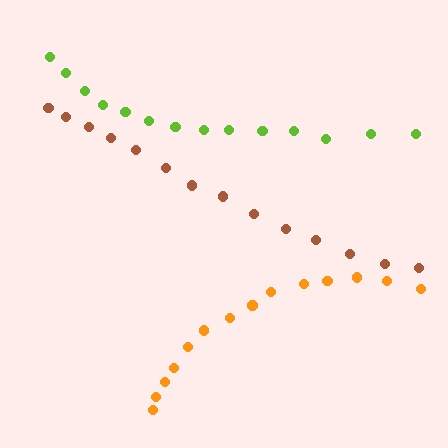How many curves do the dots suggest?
There are 3 distinct paths.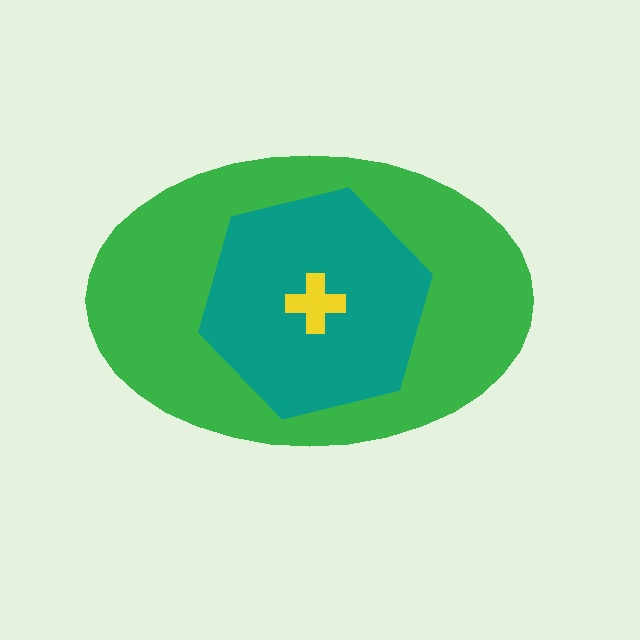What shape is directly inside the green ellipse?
The teal hexagon.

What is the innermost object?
The yellow cross.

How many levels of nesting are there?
3.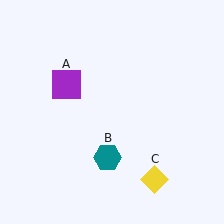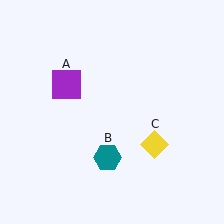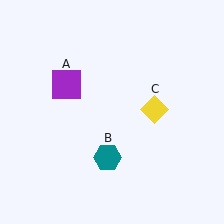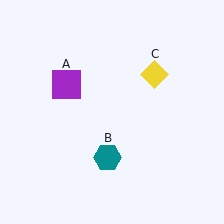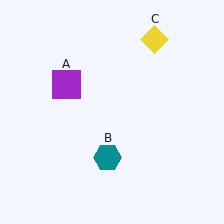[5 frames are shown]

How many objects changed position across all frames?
1 object changed position: yellow diamond (object C).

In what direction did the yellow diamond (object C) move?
The yellow diamond (object C) moved up.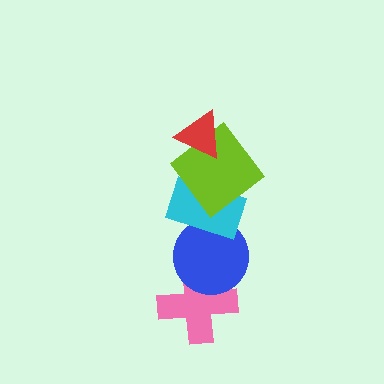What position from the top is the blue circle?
The blue circle is 4th from the top.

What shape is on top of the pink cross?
The blue circle is on top of the pink cross.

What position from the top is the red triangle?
The red triangle is 1st from the top.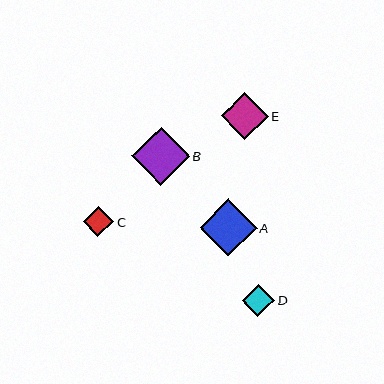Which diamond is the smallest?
Diamond C is the smallest with a size of approximately 30 pixels.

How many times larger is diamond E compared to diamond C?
Diamond E is approximately 1.6 times the size of diamond C.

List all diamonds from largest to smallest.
From largest to smallest: B, A, E, D, C.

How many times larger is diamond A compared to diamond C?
Diamond A is approximately 1.9 times the size of diamond C.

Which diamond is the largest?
Diamond B is the largest with a size of approximately 57 pixels.